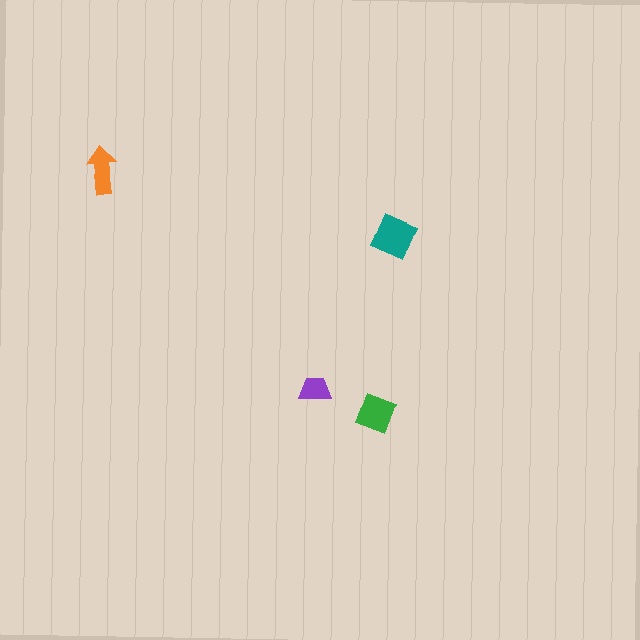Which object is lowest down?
The green square is bottommost.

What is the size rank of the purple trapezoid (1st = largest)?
4th.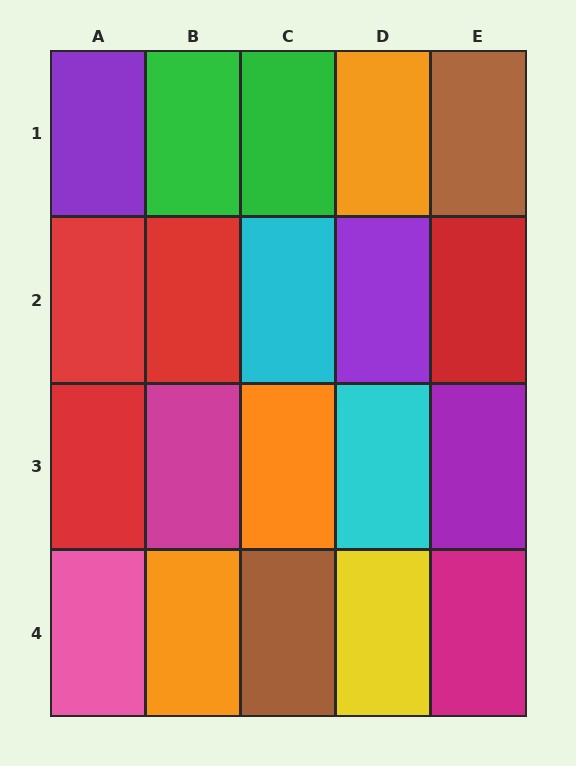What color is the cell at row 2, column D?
Purple.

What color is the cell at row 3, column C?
Orange.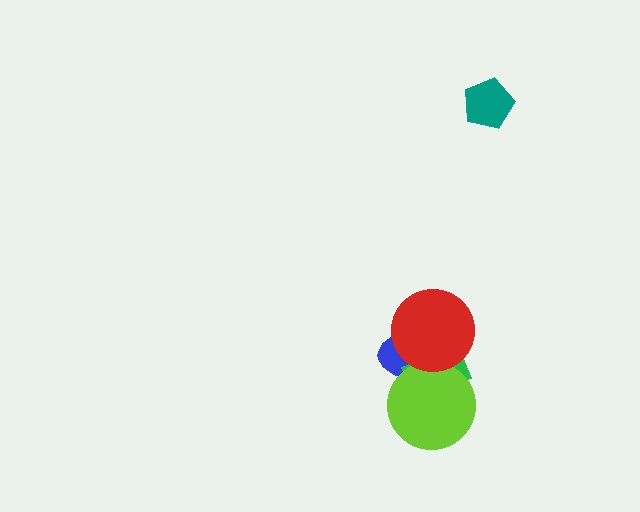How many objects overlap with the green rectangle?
3 objects overlap with the green rectangle.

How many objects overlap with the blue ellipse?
3 objects overlap with the blue ellipse.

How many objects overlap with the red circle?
3 objects overlap with the red circle.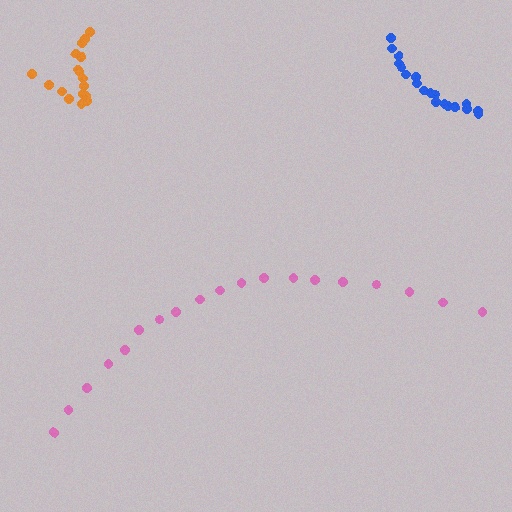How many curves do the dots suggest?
There are 3 distinct paths.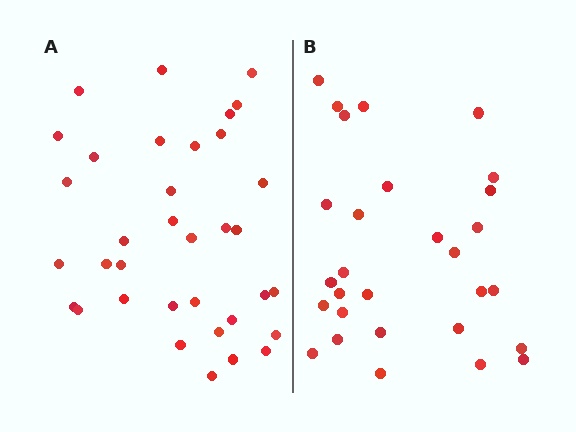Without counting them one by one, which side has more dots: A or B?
Region A (the left region) has more dots.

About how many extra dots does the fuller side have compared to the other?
Region A has about 6 more dots than region B.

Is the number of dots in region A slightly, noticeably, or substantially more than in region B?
Region A has only slightly more — the two regions are fairly close. The ratio is roughly 1.2 to 1.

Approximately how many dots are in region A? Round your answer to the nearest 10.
About 40 dots. (The exact count is 35, which rounds to 40.)